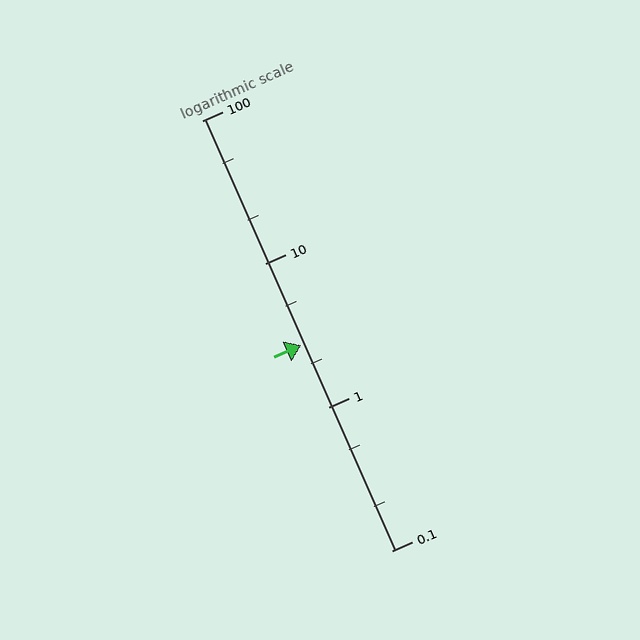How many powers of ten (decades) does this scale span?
The scale spans 3 decades, from 0.1 to 100.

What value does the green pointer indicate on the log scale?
The pointer indicates approximately 2.7.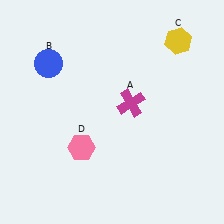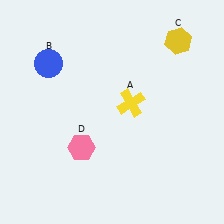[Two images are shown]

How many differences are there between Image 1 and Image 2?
There is 1 difference between the two images.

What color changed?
The cross (A) changed from magenta in Image 1 to yellow in Image 2.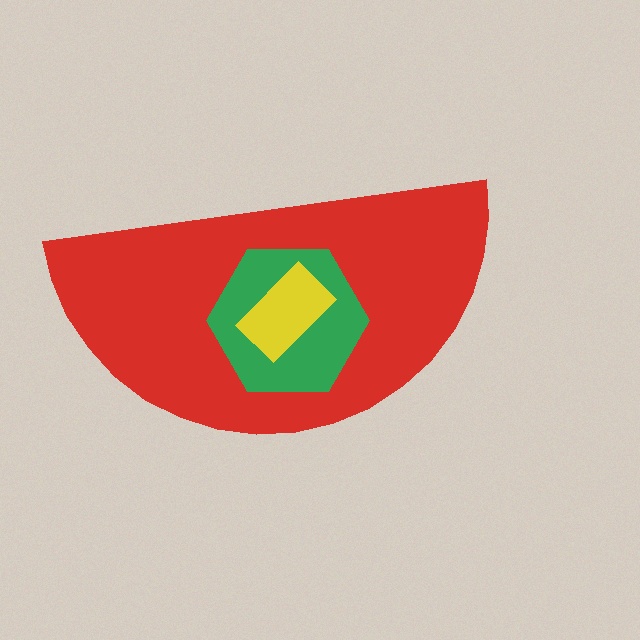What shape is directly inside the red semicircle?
The green hexagon.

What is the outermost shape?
The red semicircle.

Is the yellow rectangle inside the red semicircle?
Yes.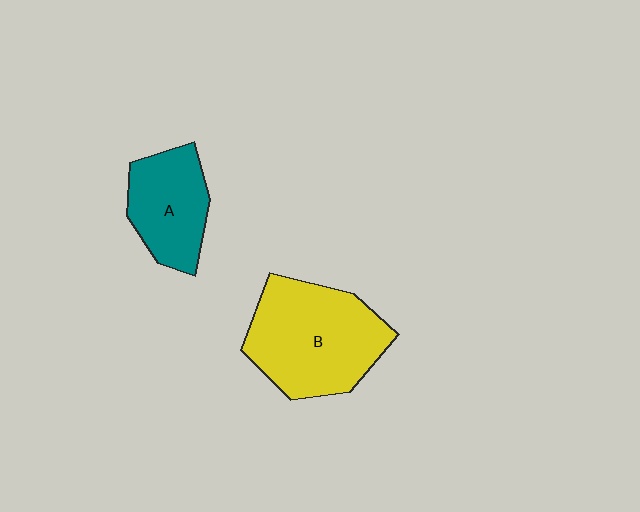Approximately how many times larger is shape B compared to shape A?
Approximately 1.6 times.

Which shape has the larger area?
Shape B (yellow).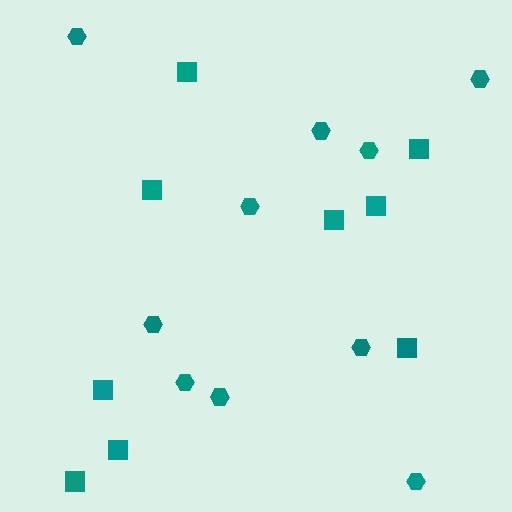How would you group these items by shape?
There are 2 groups: one group of hexagons (10) and one group of squares (9).